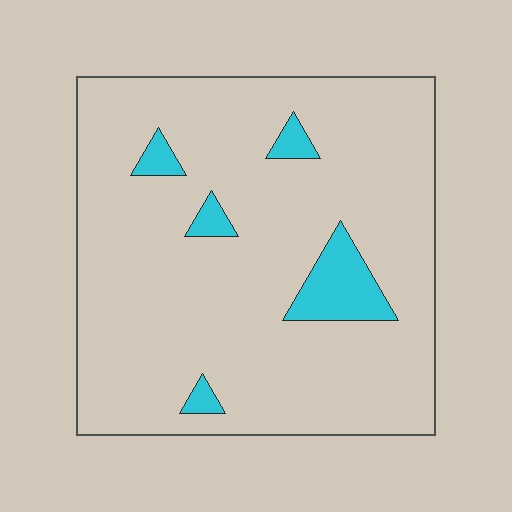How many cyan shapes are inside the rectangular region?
5.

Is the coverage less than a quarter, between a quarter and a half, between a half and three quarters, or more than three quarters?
Less than a quarter.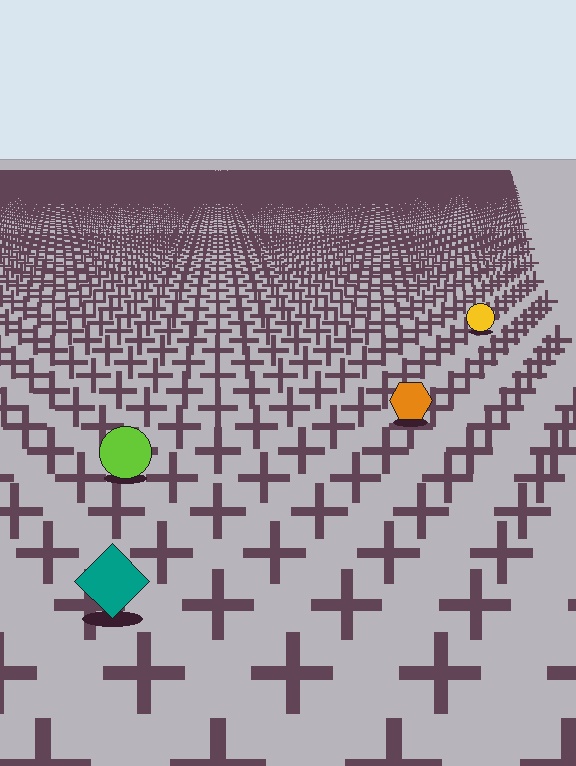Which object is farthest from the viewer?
The yellow circle is farthest from the viewer. It appears smaller and the ground texture around it is denser.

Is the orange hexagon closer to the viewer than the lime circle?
No. The lime circle is closer — you can tell from the texture gradient: the ground texture is coarser near it.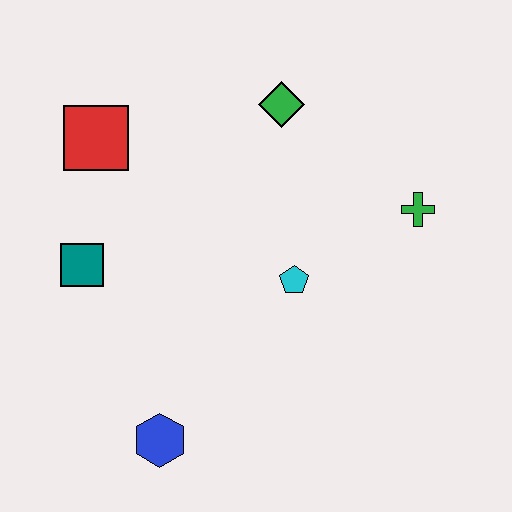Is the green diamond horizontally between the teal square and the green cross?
Yes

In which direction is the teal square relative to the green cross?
The teal square is to the left of the green cross.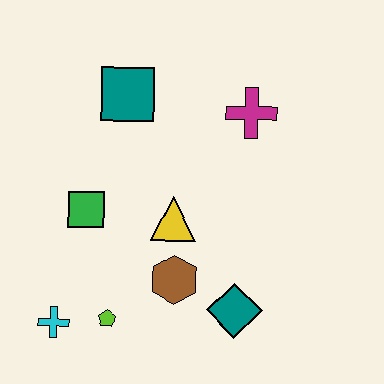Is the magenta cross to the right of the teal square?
Yes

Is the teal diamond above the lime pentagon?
Yes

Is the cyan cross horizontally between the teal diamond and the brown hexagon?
No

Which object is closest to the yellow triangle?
The brown hexagon is closest to the yellow triangle.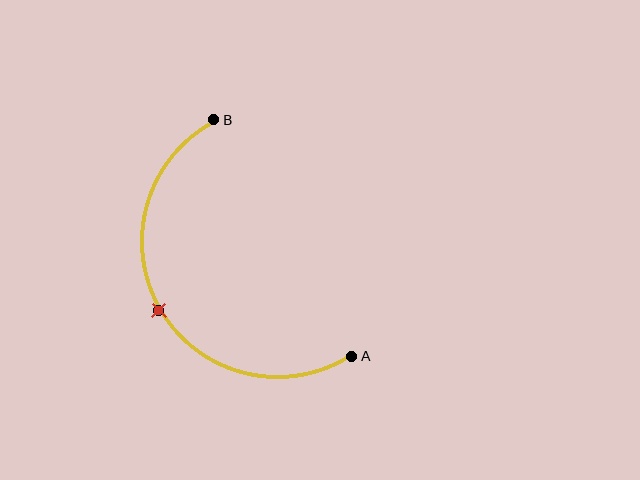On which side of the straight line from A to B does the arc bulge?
The arc bulges to the left of the straight line connecting A and B.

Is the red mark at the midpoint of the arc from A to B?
Yes. The red mark lies on the arc at equal arc-length from both A and B — it is the arc midpoint.